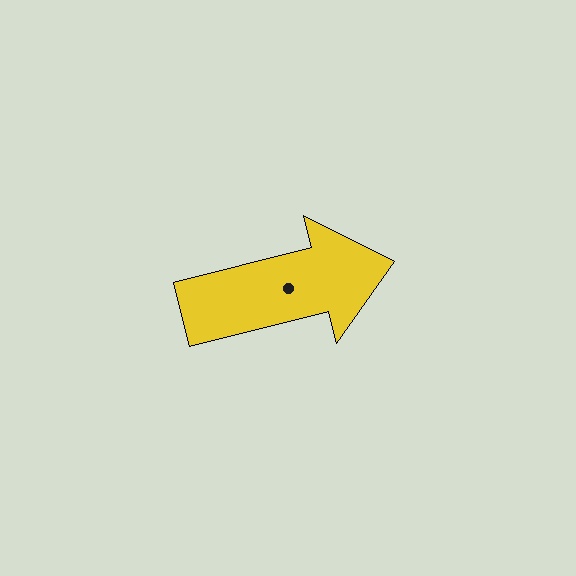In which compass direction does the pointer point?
East.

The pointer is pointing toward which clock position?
Roughly 3 o'clock.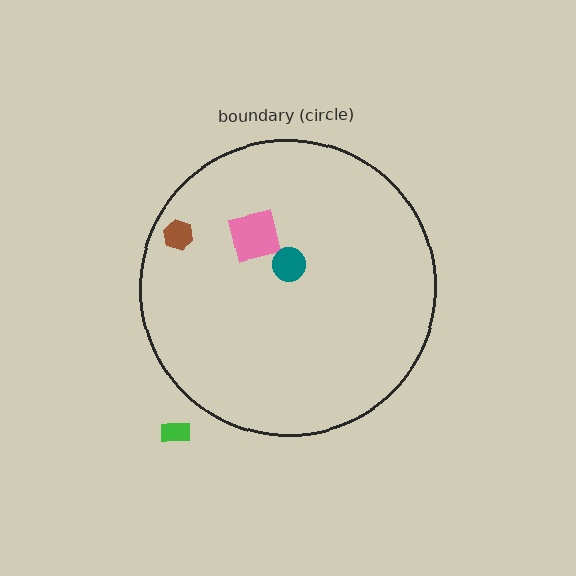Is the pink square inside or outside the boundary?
Inside.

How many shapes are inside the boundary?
3 inside, 1 outside.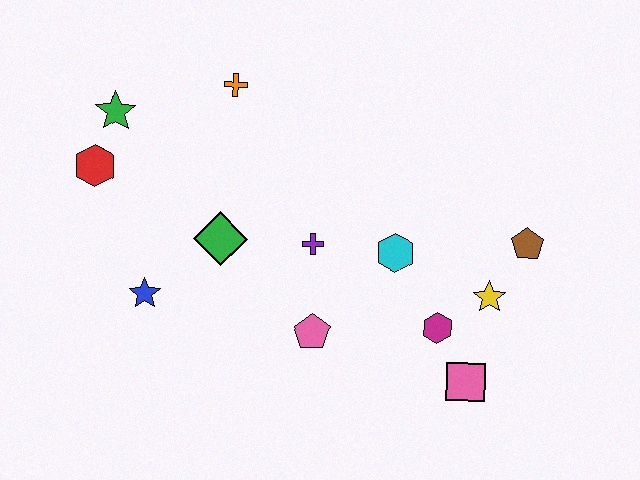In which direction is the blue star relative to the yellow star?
The blue star is to the left of the yellow star.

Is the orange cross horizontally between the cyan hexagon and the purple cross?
No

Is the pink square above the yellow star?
No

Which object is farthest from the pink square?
The green star is farthest from the pink square.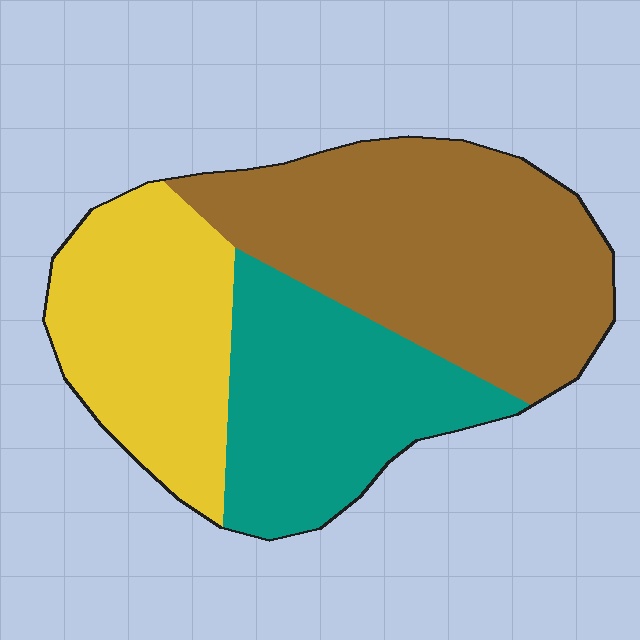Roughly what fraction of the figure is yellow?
Yellow covers around 30% of the figure.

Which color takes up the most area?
Brown, at roughly 45%.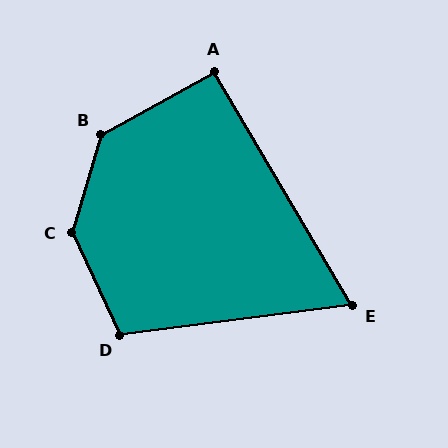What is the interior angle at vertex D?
Approximately 108 degrees (obtuse).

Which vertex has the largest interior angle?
C, at approximately 138 degrees.